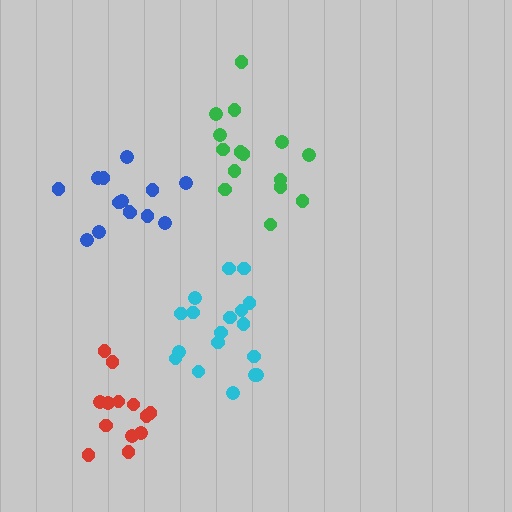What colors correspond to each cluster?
The clusters are colored: blue, green, red, cyan.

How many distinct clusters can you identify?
There are 4 distinct clusters.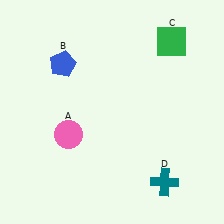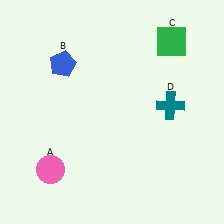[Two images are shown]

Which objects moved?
The objects that moved are: the pink circle (A), the teal cross (D).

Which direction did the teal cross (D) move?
The teal cross (D) moved up.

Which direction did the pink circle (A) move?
The pink circle (A) moved down.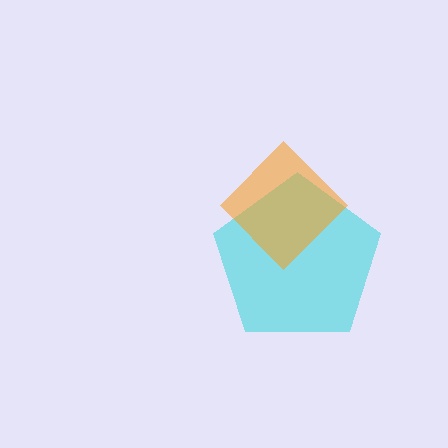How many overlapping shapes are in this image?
There are 2 overlapping shapes in the image.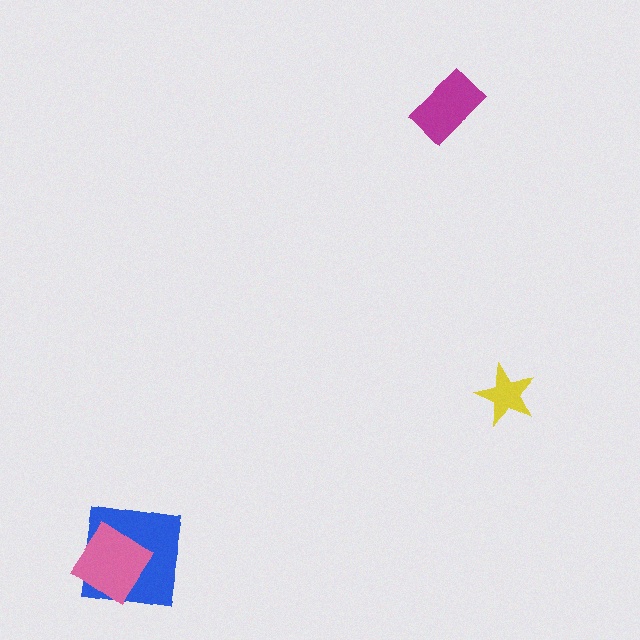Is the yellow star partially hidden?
No, no other shape covers it.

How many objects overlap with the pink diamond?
1 object overlaps with the pink diamond.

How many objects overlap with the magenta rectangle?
0 objects overlap with the magenta rectangle.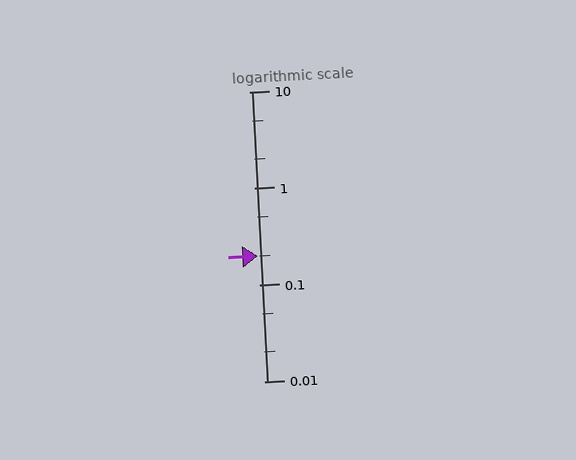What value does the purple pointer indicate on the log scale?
The pointer indicates approximately 0.2.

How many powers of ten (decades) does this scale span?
The scale spans 3 decades, from 0.01 to 10.